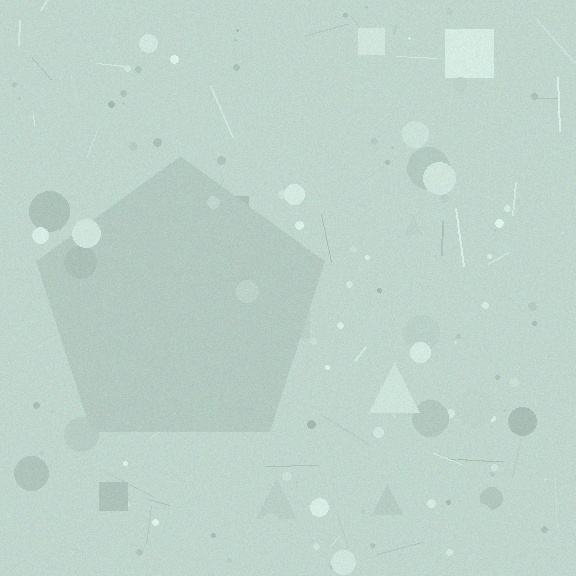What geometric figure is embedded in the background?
A pentagon is embedded in the background.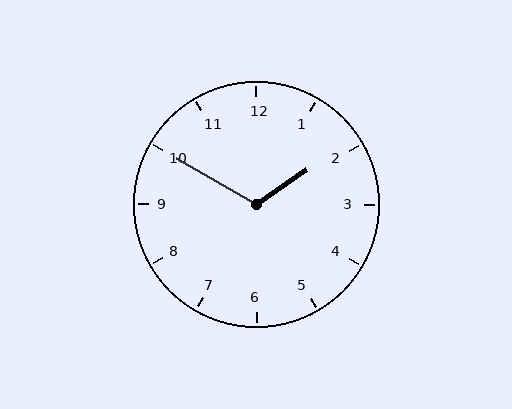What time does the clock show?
1:50.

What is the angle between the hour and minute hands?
Approximately 115 degrees.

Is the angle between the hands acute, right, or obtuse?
It is obtuse.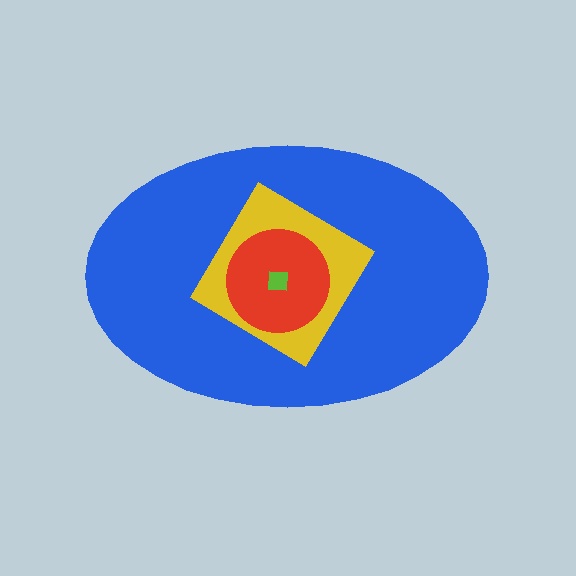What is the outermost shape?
The blue ellipse.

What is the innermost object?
The lime square.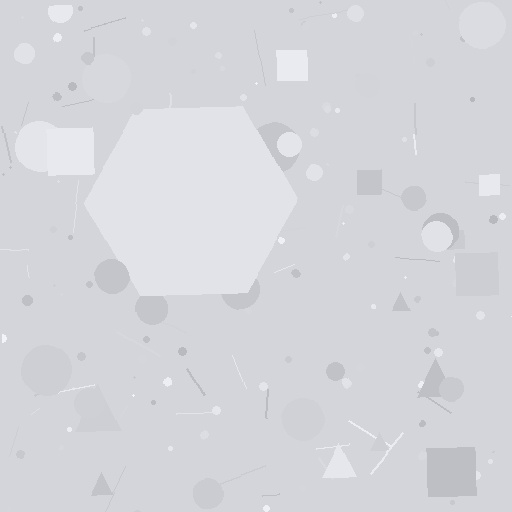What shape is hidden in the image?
A hexagon is hidden in the image.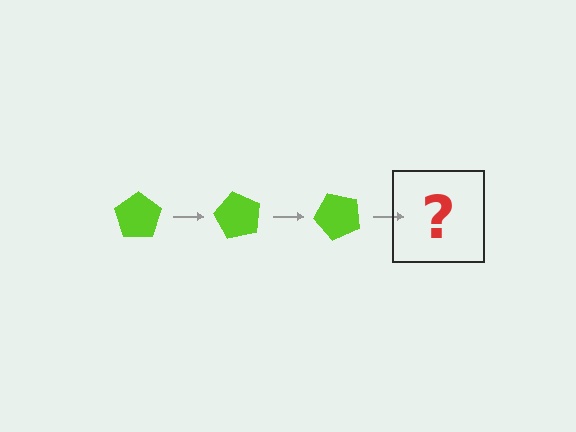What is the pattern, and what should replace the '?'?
The pattern is that the pentagon rotates 60 degrees each step. The '?' should be a lime pentagon rotated 180 degrees.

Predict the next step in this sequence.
The next step is a lime pentagon rotated 180 degrees.